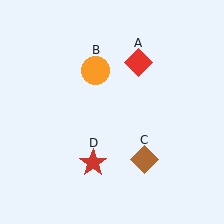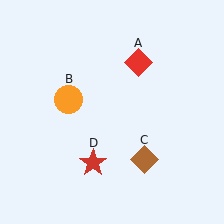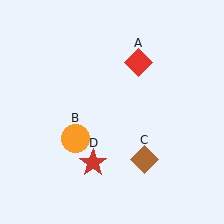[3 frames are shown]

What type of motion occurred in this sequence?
The orange circle (object B) rotated counterclockwise around the center of the scene.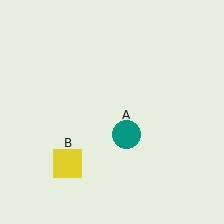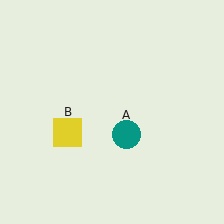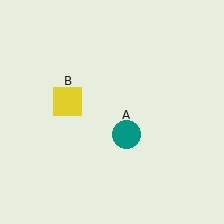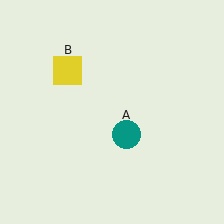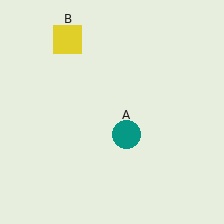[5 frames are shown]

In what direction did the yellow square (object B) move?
The yellow square (object B) moved up.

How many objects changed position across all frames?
1 object changed position: yellow square (object B).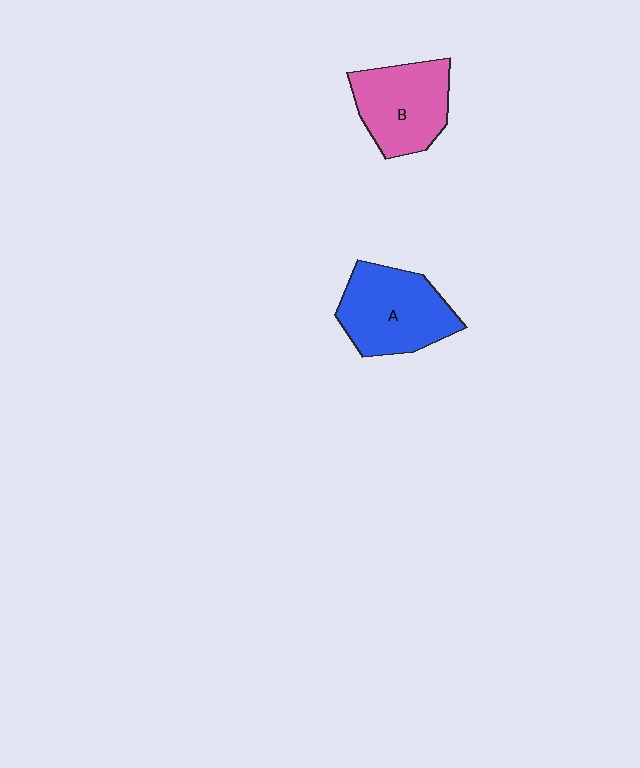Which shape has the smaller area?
Shape B (pink).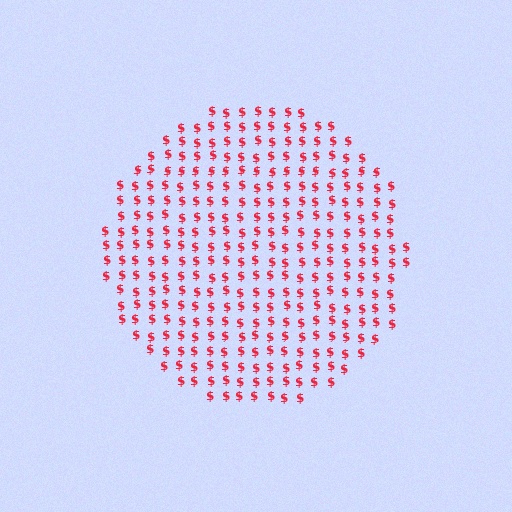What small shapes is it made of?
It is made of small dollar signs.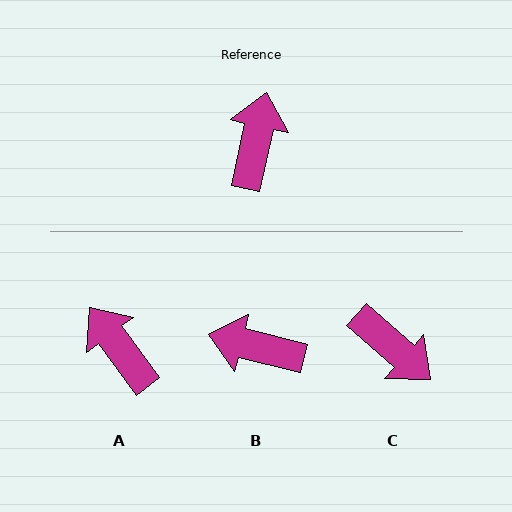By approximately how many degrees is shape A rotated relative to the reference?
Approximately 49 degrees counter-clockwise.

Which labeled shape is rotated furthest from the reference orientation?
C, about 119 degrees away.